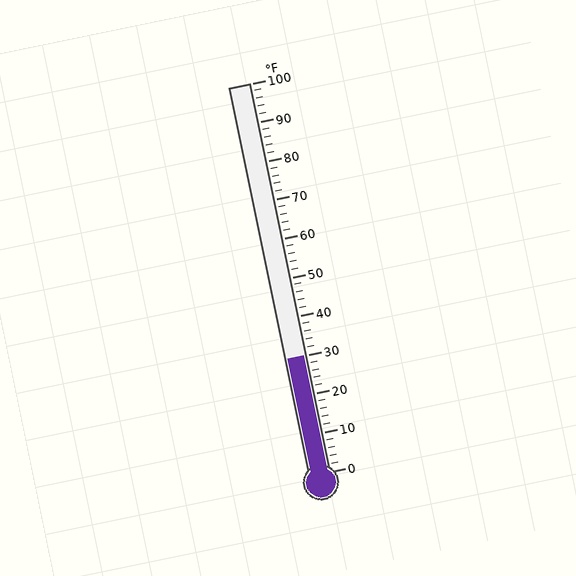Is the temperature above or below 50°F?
The temperature is below 50°F.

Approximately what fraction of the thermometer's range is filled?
The thermometer is filled to approximately 30% of its range.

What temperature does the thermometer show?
The thermometer shows approximately 30°F.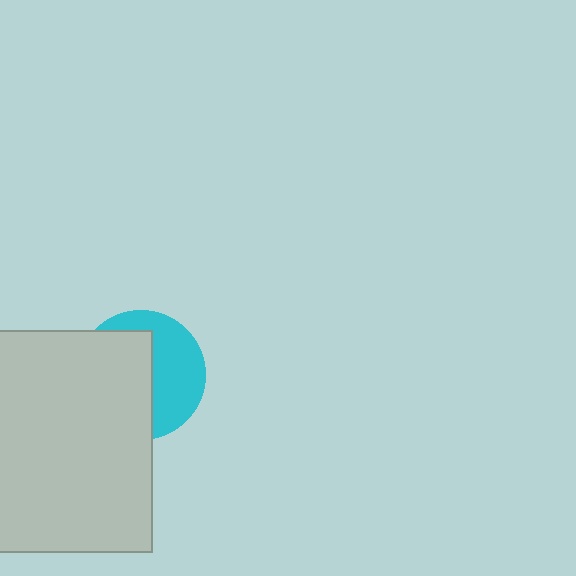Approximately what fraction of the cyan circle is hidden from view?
Roughly 56% of the cyan circle is hidden behind the light gray rectangle.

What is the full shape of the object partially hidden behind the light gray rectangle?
The partially hidden object is a cyan circle.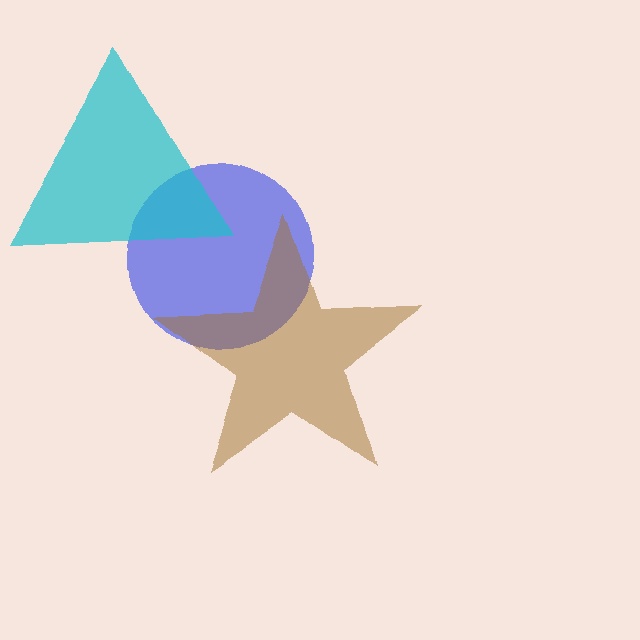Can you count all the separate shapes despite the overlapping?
Yes, there are 3 separate shapes.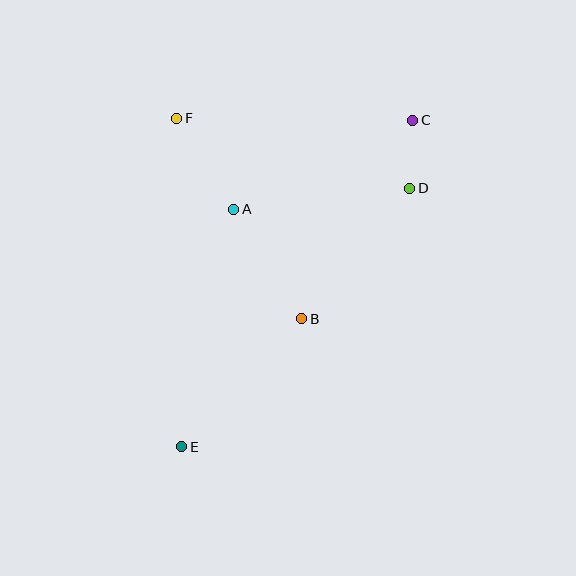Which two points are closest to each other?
Points C and D are closest to each other.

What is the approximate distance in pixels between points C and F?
The distance between C and F is approximately 236 pixels.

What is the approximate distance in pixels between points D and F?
The distance between D and F is approximately 243 pixels.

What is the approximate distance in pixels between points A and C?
The distance between A and C is approximately 200 pixels.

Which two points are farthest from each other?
Points C and E are farthest from each other.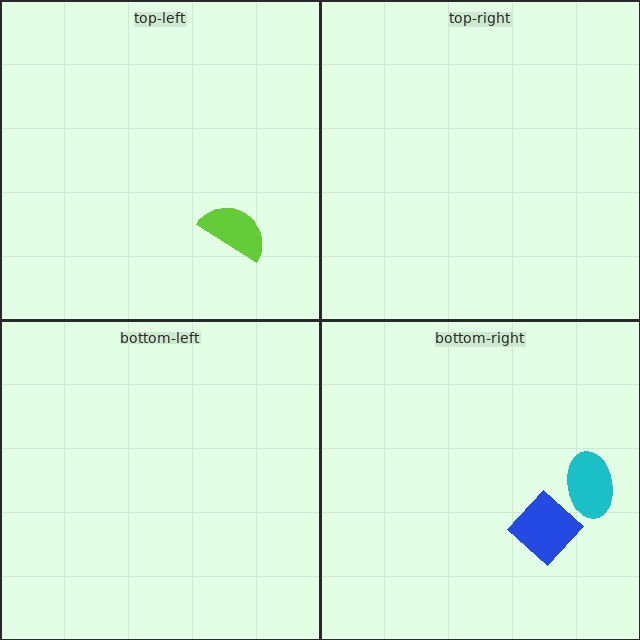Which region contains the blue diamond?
The bottom-right region.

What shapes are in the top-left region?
The lime semicircle.